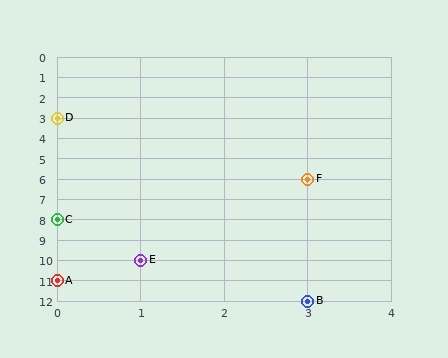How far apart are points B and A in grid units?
Points B and A are 3 columns and 1 row apart (about 3.2 grid units diagonally).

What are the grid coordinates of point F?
Point F is at grid coordinates (3, 6).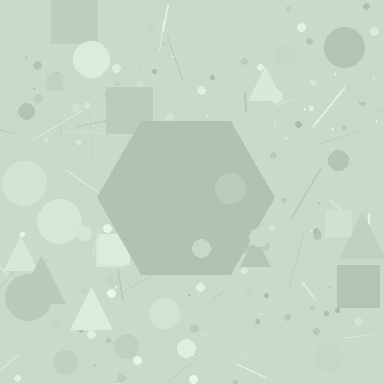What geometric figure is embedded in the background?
A hexagon is embedded in the background.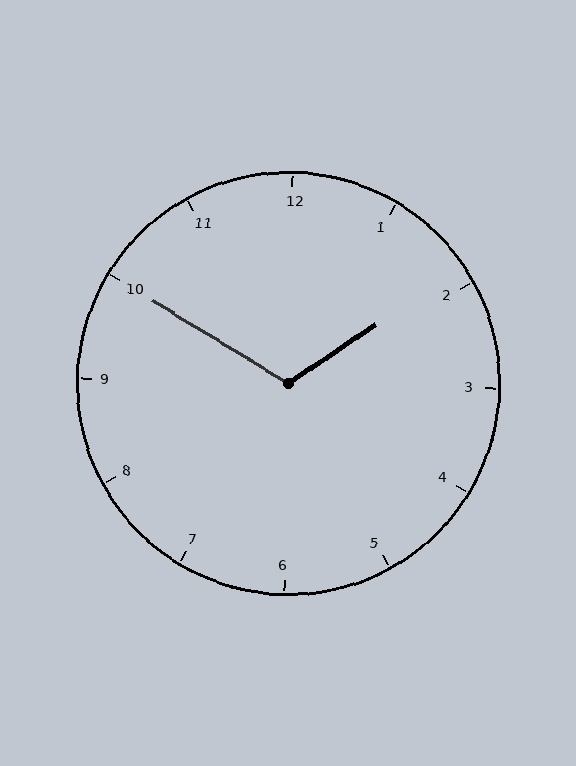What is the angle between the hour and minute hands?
Approximately 115 degrees.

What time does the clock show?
1:50.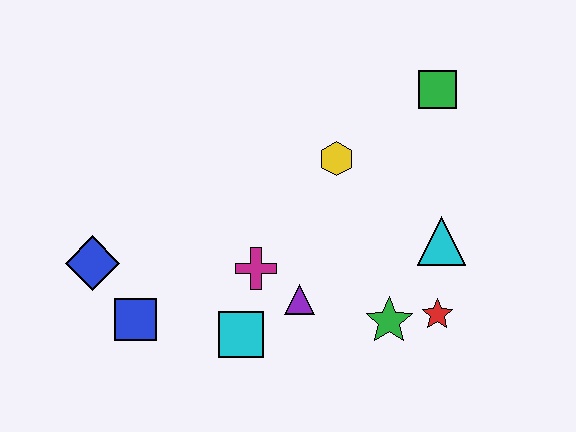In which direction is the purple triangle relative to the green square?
The purple triangle is below the green square.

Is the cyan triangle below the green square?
Yes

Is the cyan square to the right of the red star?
No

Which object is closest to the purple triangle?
The magenta cross is closest to the purple triangle.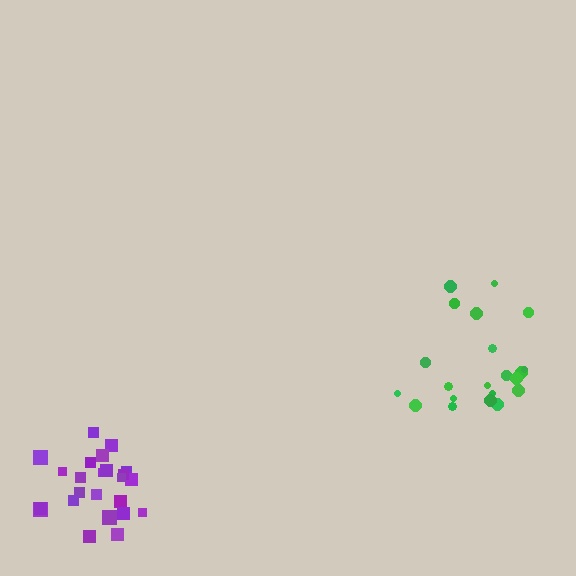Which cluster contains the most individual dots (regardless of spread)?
Purple (24).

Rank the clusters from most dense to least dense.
purple, green.